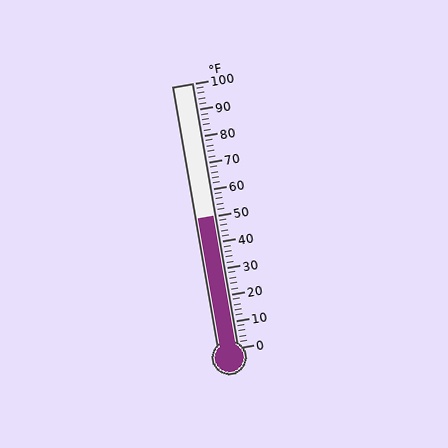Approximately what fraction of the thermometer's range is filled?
The thermometer is filled to approximately 50% of its range.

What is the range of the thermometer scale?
The thermometer scale ranges from 0°F to 100°F.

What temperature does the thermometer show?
The thermometer shows approximately 50°F.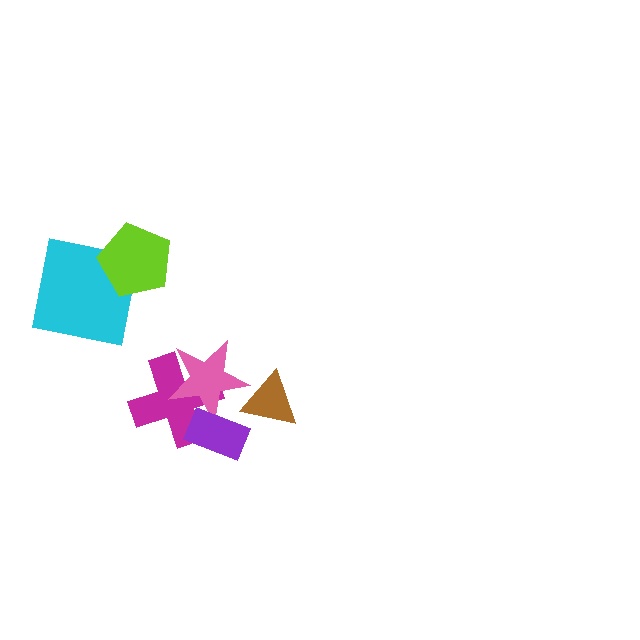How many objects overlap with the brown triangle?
1 object overlaps with the brown triangle.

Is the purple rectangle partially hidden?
No, no other shape covers it.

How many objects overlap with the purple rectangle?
2 objects overlap with the purple rectangle.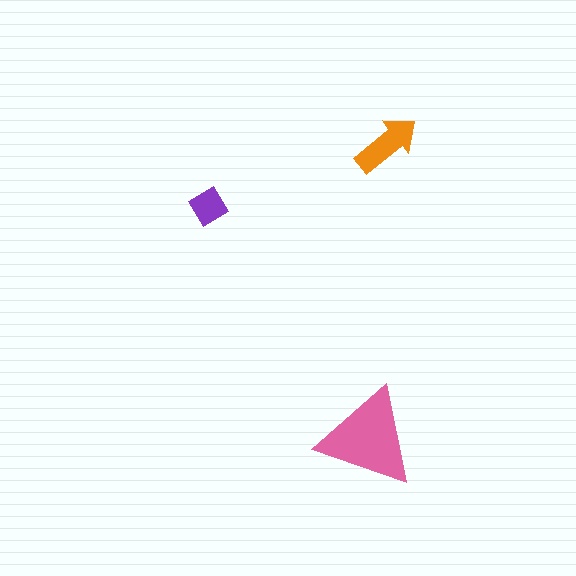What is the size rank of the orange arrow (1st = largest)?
2nd.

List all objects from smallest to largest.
The purple diamond, the orange arrow, the pink triangle.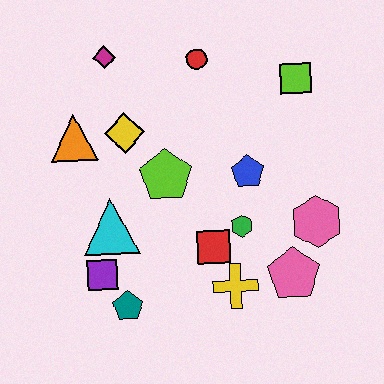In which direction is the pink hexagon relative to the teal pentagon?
The pink hexagon is to the right of the teal pentagon.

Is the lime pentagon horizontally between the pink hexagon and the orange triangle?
Yes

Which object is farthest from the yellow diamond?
The pink pentagon is farthest from the yellow diamond.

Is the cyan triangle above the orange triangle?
No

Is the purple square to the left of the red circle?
Yes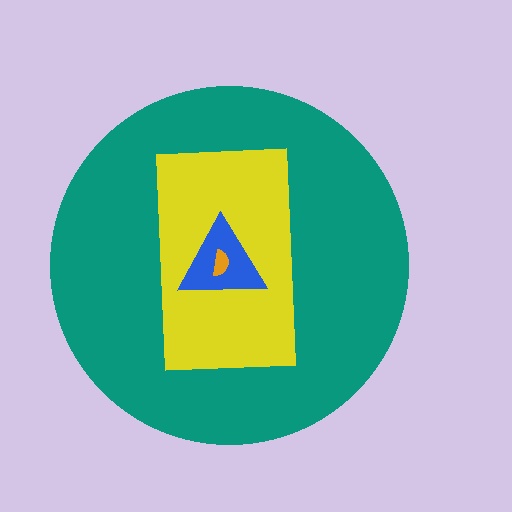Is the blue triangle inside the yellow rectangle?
Yes.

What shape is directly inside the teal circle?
The yellow rectangle.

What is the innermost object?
The orange semicircle.